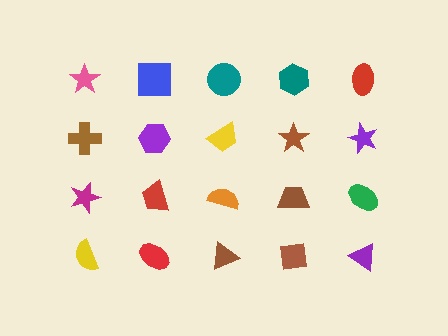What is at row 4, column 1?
A yellow semicircle.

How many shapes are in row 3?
5 shapes.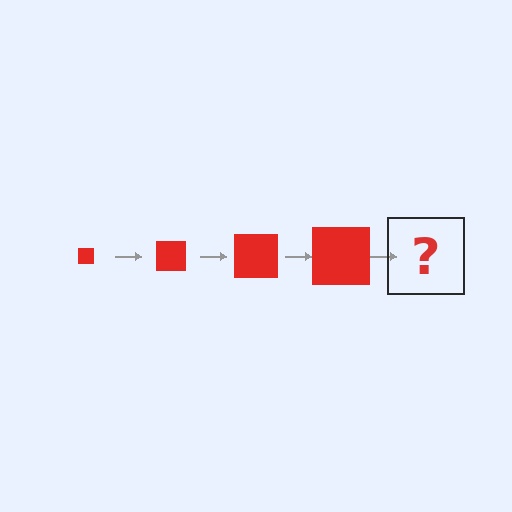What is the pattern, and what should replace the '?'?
The pattern is that the square gets progressively larger each step. The '?' should be a red square, larger than the previous one.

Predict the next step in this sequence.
The next step is a red square, larger than the previous one.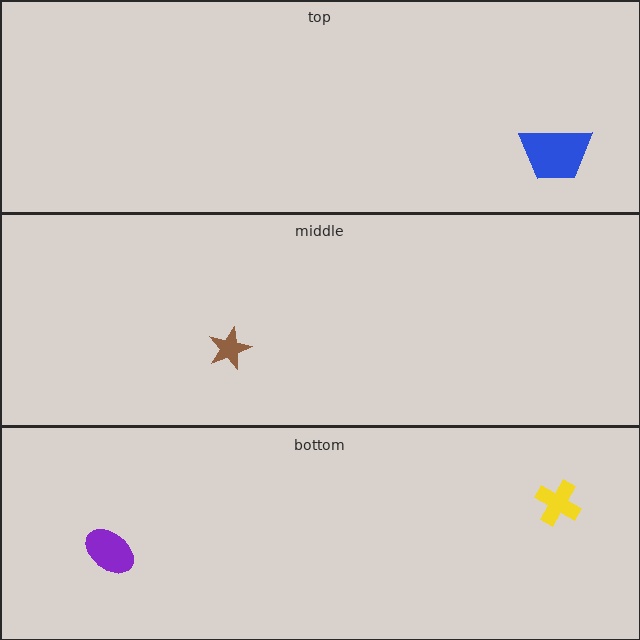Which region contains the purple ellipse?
The bottom region.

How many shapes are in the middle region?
1.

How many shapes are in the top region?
1.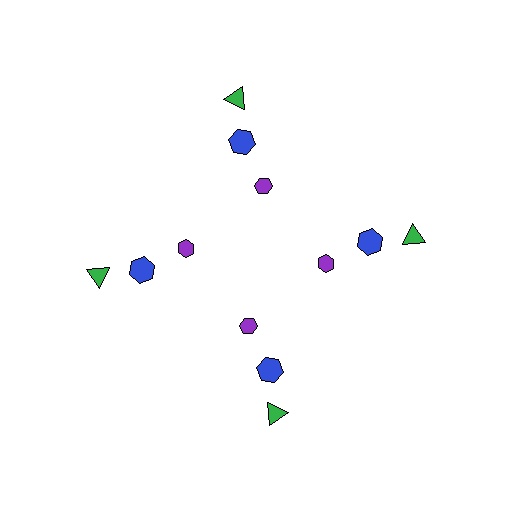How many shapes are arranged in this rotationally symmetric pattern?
There are 12 shapes, arranged in 4 groups of 3.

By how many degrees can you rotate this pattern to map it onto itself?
The pattern maps onto itself every 90 degrees of rotation.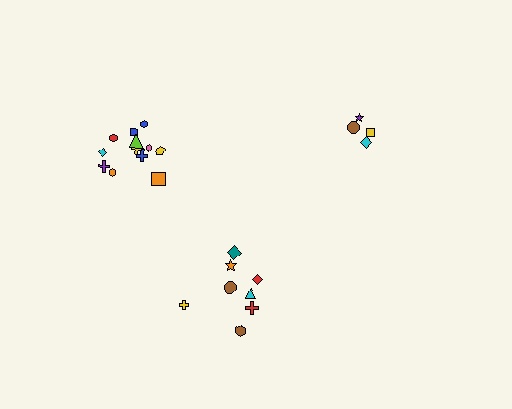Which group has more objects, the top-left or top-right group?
The top-left group.